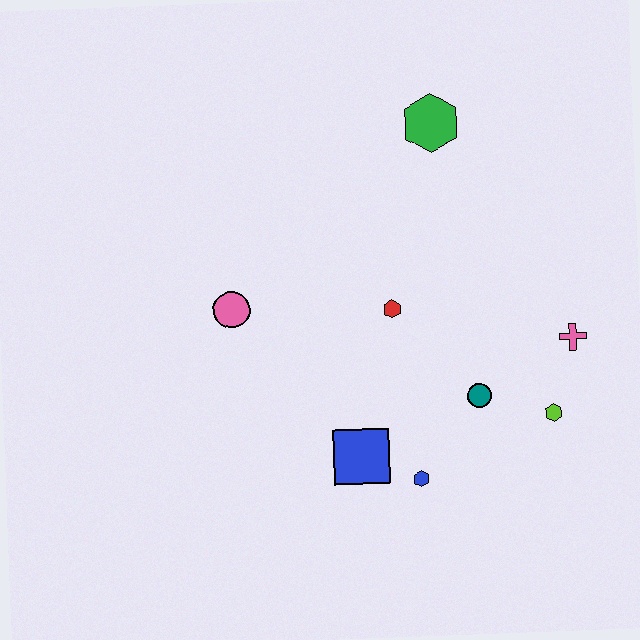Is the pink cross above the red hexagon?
No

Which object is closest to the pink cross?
The lime hexagon is closest to the pink cross.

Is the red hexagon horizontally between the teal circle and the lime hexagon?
No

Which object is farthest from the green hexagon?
The blue hexagon is farthest from the green hexagon.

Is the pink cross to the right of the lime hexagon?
Yes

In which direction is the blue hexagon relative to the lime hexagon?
The blue hexagon is to the left of the lime hexagon.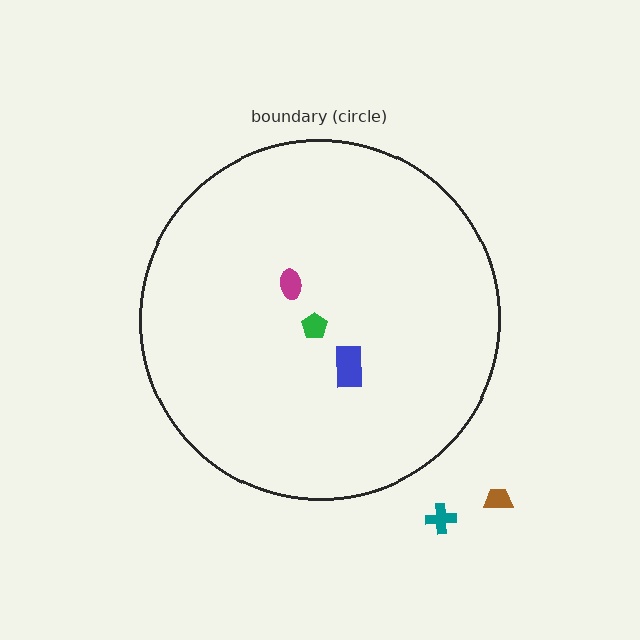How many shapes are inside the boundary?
3 inside, 2 outside.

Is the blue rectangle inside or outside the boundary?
Inside.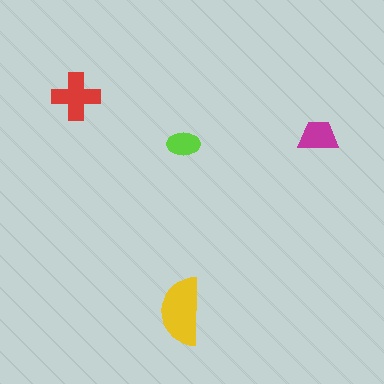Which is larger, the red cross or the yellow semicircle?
The yellow semicircle.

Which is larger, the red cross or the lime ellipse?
The red cross.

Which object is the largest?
The yellow semicircle.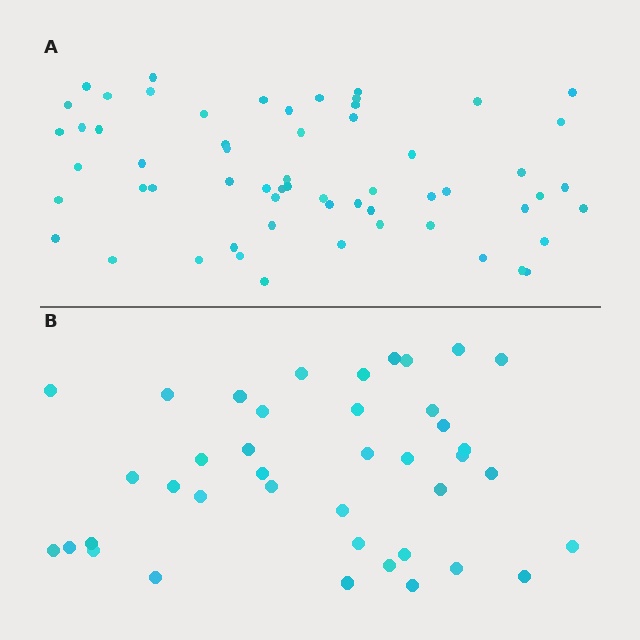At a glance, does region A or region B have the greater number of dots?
Region A (the top region) has more dots.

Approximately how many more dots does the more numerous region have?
Region A has approximately 20 more dots than region B.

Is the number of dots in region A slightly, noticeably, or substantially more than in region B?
Region A has substantially more. The ratio is roughly 1.5 to 1.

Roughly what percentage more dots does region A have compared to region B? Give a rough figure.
About 50% more.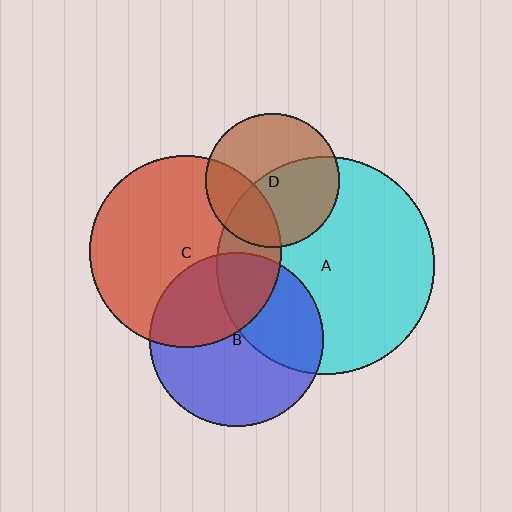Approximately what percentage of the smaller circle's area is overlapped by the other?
Approximately 50%.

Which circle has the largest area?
Circle A (cyan).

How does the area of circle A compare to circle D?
Approximately 2.6 times.